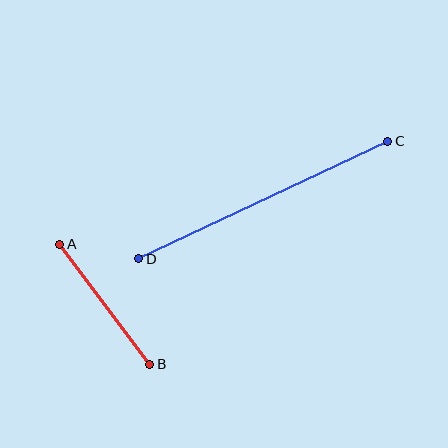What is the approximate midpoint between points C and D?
The midpoint is at approximately (263, 200) pixels.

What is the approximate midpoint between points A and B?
The midpoint is at approximately (105, 304) pixels.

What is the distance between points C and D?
The distance is approximately 275 pixels.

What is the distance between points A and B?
The distance is approximately 150 pixels.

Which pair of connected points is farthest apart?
Points C and D are farthest apart.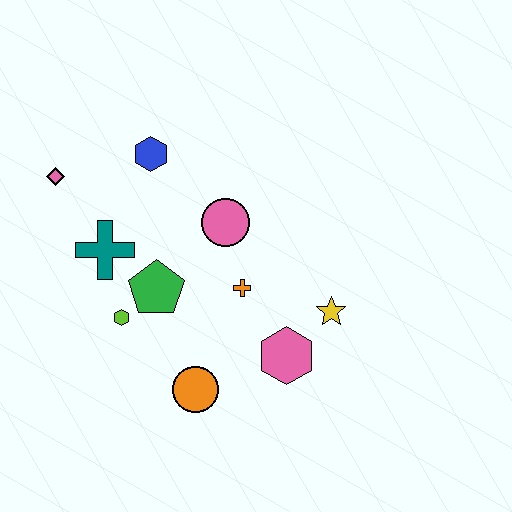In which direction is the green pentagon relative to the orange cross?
The green pentagon is to the left of the orange cross.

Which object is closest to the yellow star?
The pink hexagon is closest to the yellow star.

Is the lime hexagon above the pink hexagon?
Yes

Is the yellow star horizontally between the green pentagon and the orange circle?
No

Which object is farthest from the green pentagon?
The yellow star is farthest from the green pentagon.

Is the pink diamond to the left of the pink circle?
Yes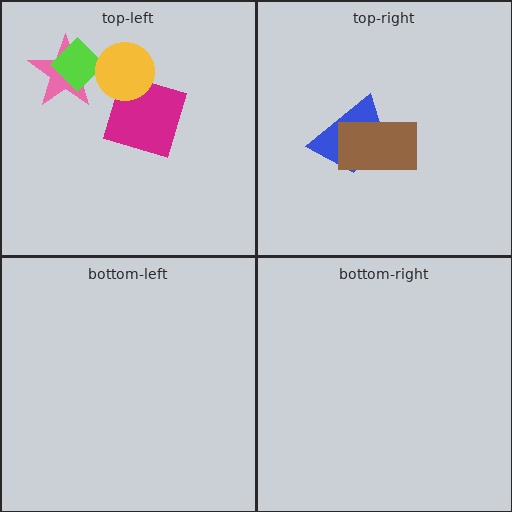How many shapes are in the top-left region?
4.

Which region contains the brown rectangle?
The top-right region.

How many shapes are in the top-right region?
2.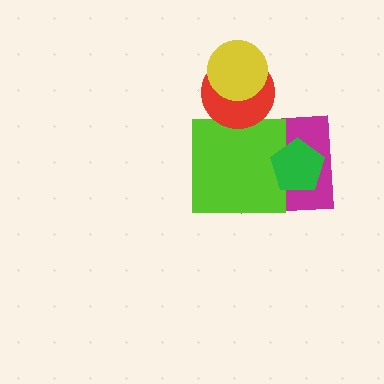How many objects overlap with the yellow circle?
1 object overlaps with the yellow circle.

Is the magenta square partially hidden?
Yes, it is partially covered by another shape.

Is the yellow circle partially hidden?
No, no other shape covers it.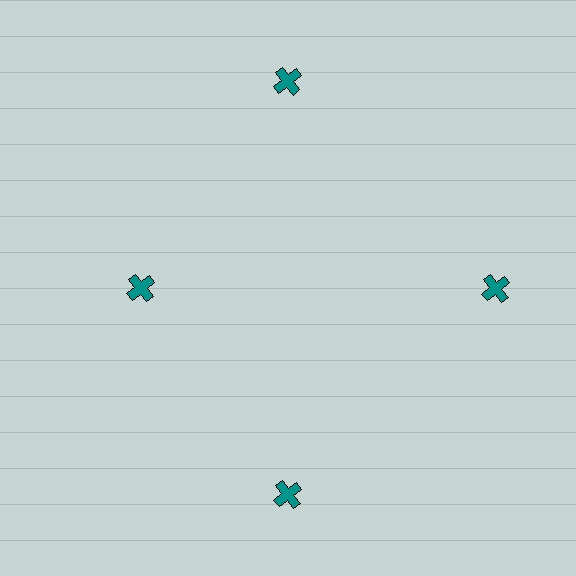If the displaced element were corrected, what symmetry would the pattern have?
It would have 4-fold rotational symmetry — the pattern would map onto itself every 90 degrees.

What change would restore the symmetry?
The symmetry would be restored by moving it outward, back onto the ring so that all 4 crosses sit at equal angles and equal distance from the center.